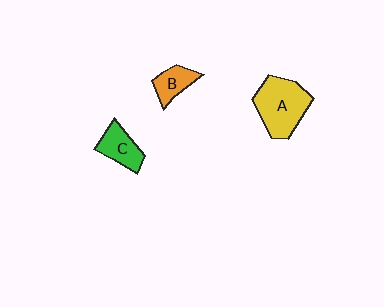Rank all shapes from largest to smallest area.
From largest to smallest: A (yellow), C (green), B (orange).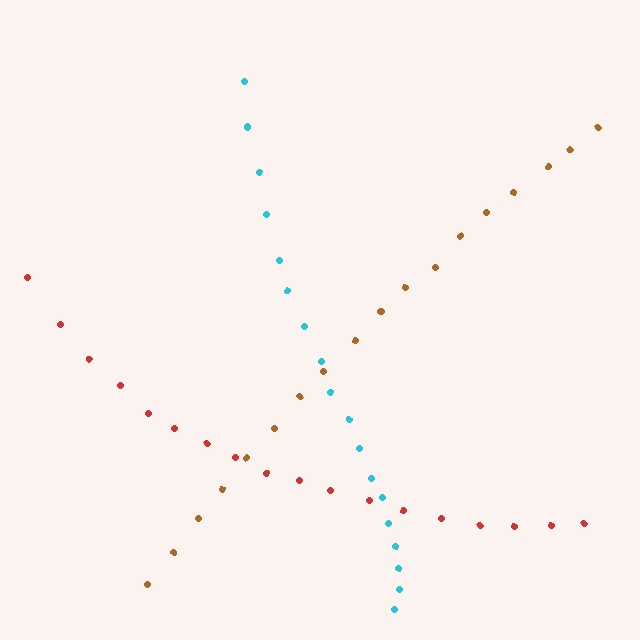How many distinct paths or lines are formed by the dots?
There are 3 distinct paths.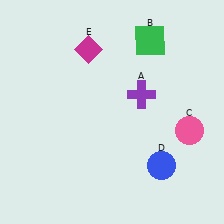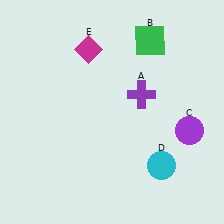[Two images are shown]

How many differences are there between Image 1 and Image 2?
There are 2 differences between the two images.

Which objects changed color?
C changed from pink to purple. D changed from blue to cyan.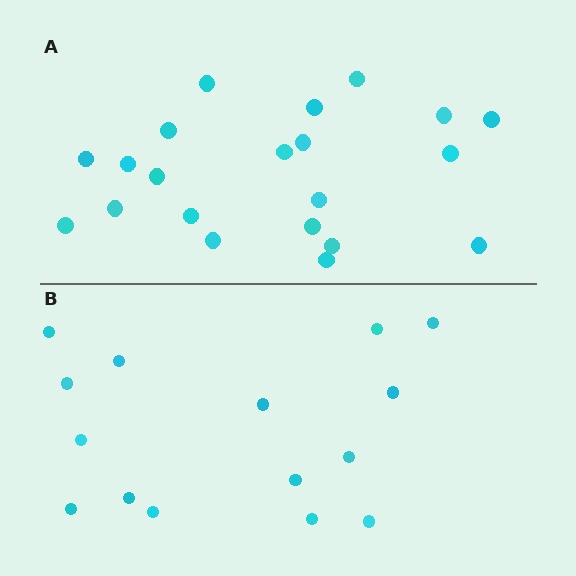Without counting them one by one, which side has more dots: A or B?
Region A (the top region) has more dots.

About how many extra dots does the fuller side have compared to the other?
Region A has about 6 more dots than region B.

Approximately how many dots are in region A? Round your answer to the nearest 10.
About 20 dots. (The exact count is 21, which rounds to 20.)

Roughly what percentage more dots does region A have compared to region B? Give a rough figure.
About 40% more.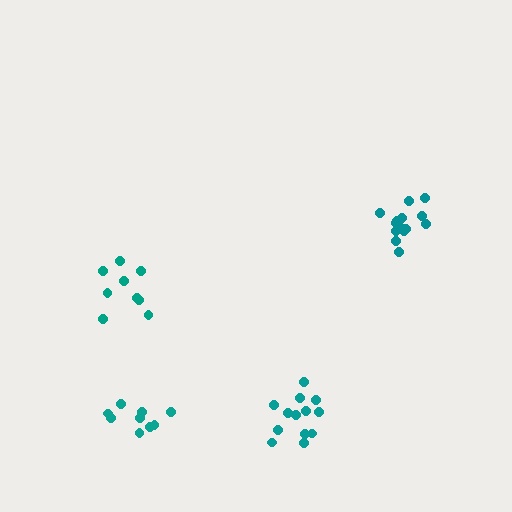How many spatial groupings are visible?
There are 4 spatial groupings.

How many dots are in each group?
Group 1: 9 dots, Group 2: 13 dots, Group 3: 14 dots, Group 4: 9 dots (45 total).